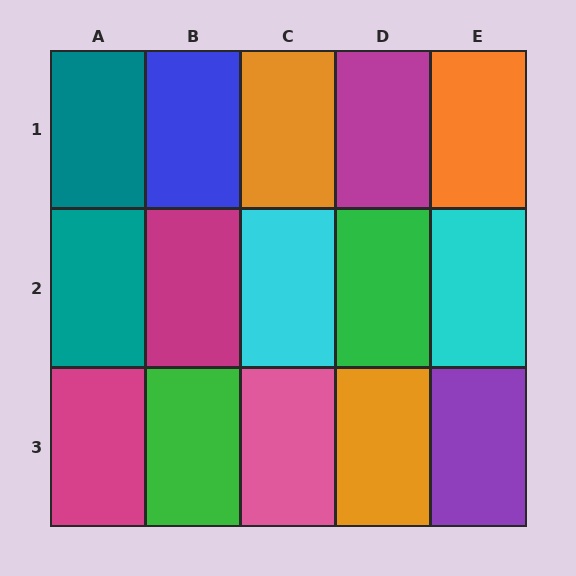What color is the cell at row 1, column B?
Blue.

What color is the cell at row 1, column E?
Orange.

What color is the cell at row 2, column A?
Teal.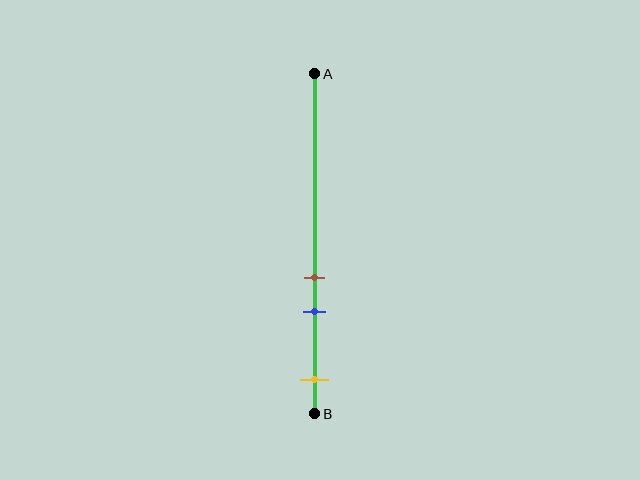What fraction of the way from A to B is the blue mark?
The blue mark is approximately 70% (0.7) of the way from A to B.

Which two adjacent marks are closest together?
The brown and blue marks are the closest adjacent pair.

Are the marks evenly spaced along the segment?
No, the marks are not evenly spaced.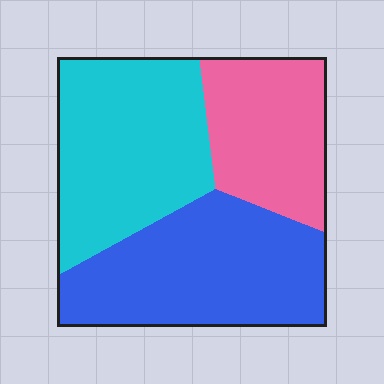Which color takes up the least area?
Pink, at roughly 25%.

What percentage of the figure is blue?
Blue takes up about three eighths (3/8) of the figure.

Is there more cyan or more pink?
Cyan.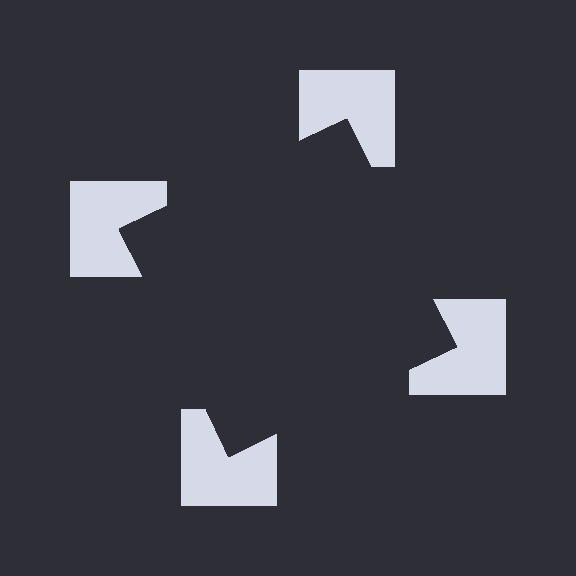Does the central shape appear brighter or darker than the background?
It typically appears slightly darker than the background, even though no actual brightness change is drawn.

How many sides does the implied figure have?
4 sides.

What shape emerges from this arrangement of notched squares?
An illusory square — its edges are inferred from the aligned wedge cuts in the notched squares, not physically drawn.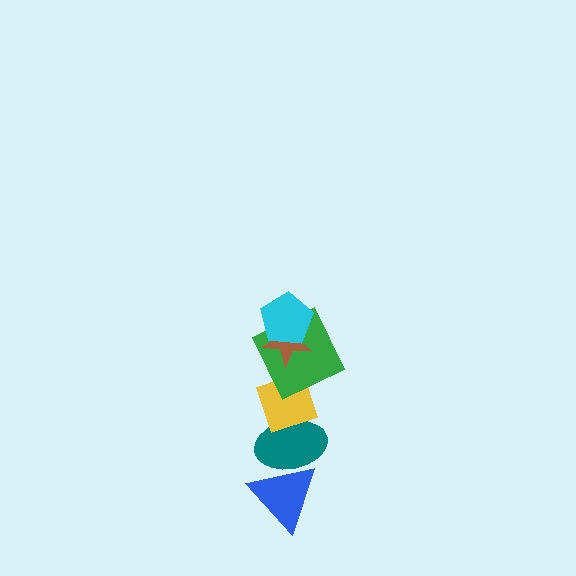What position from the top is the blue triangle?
The blue triangle is 6th from the top.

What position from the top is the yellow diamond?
The yellow diamond is 4th from the top.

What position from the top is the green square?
The green square is 3rd from the top.